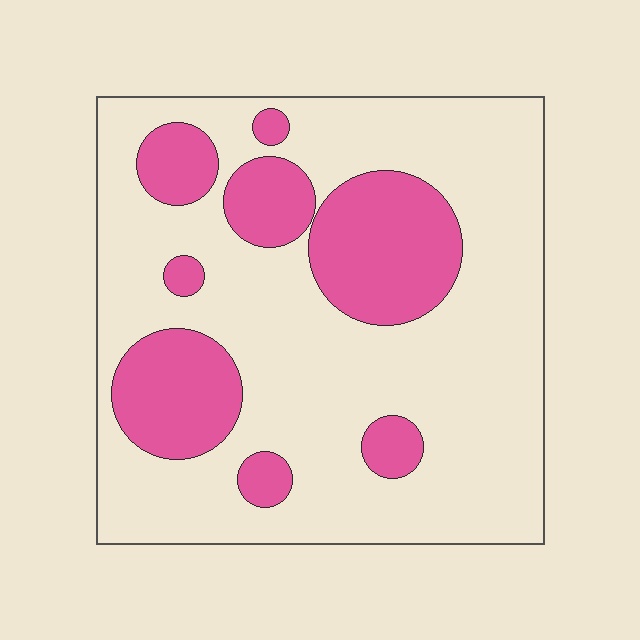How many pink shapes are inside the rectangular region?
8.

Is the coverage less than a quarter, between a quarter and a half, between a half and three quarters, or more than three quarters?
Between a quarter and a half.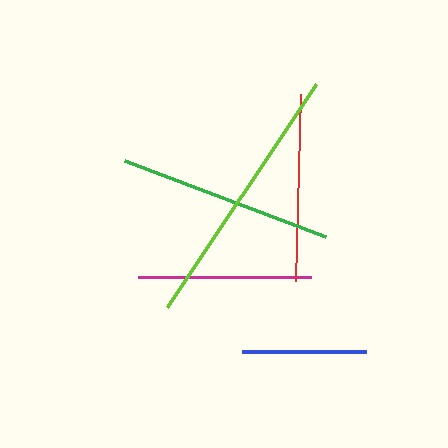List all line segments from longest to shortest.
From longest to shortest: lime, green, red, magenta, blue.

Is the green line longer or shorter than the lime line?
The lime line is longer than the green line.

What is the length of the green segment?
The green segment is approximately 215 pixels long.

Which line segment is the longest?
The lime line is the longest at approximately 268 pixels.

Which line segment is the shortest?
The blue line is the shortest at approximately 125 pixels.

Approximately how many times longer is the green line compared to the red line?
The green line is approximately 1.2 times the length of the red line.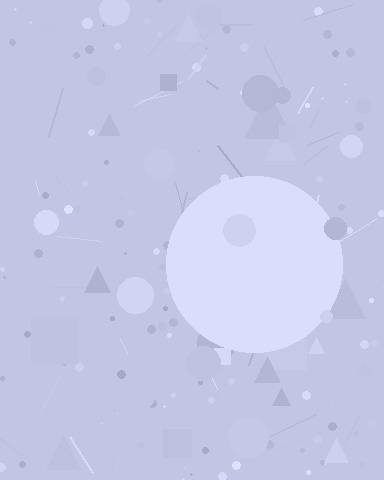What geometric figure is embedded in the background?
A circle is embedded in the background.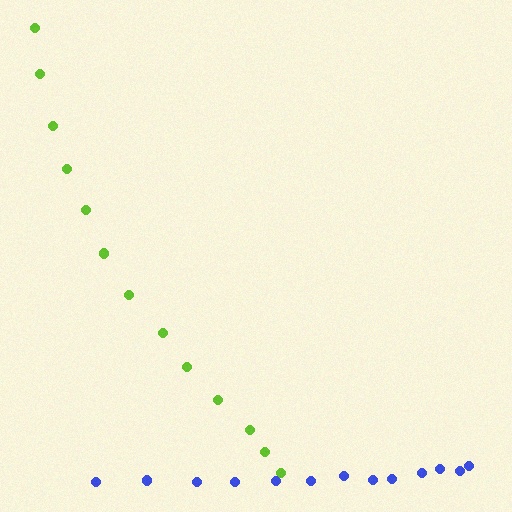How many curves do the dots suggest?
There are 2 distinct paths.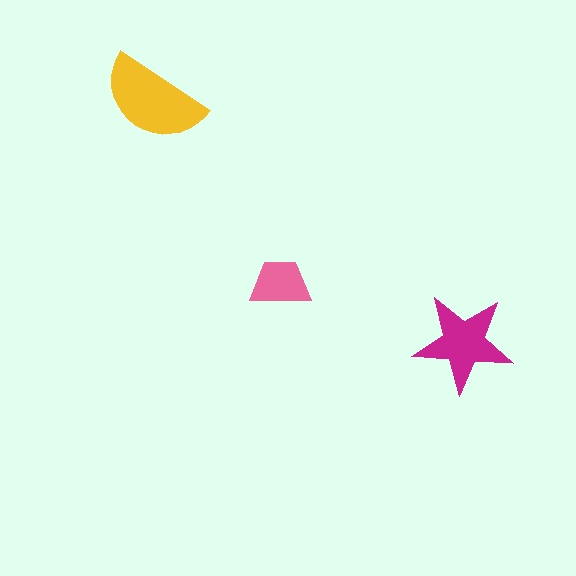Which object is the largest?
The yellow semicircle.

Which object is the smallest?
The pink trapezoid.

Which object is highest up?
The yellow semicircle is topmost.